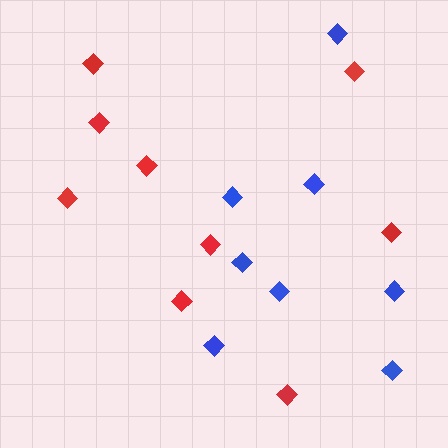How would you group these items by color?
There are 2 groups: one group of red diamonds (9) and one group of blue diamonds (8).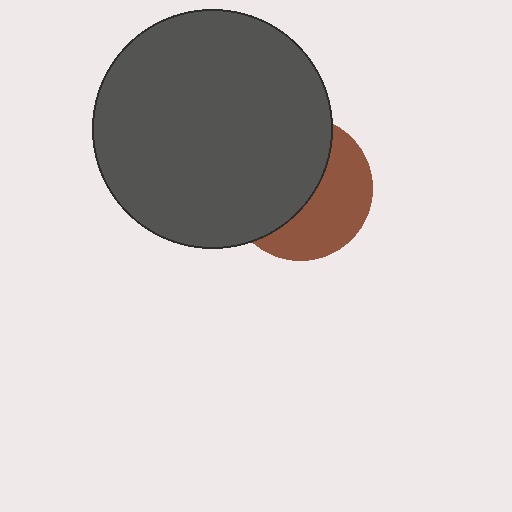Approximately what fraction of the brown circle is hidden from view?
Roughly 56% of the brown circle is hidden behind the dark gray circle.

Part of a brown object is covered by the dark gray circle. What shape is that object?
It is a circle.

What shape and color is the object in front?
The object in front is a dark gray circle.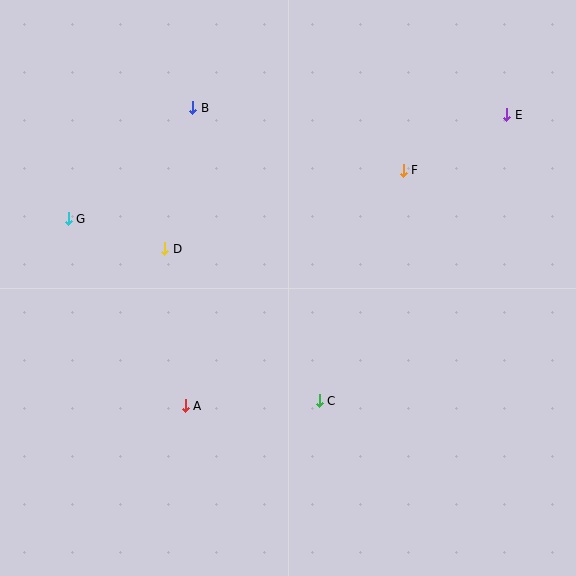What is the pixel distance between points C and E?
The distance between C and E is 342 pixels.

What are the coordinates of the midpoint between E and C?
The midpoint between E and C is at (413, 258).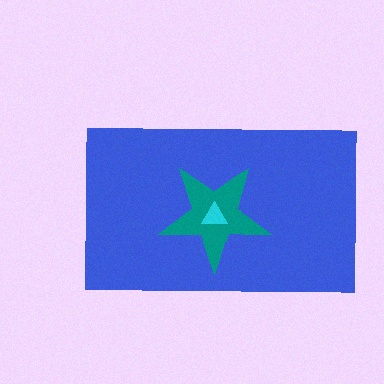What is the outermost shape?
The blue rectangle.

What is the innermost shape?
The cyan triangle.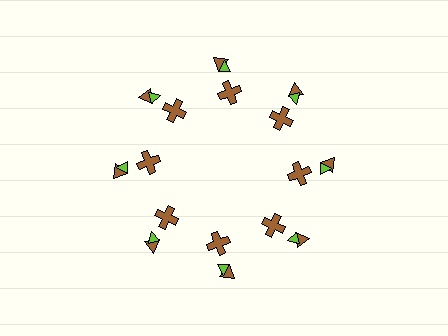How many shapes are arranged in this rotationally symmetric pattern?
There are 24 shapes, arranged in 8 groups of 3.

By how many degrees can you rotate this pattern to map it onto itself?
The pattern maps onto itself every 45 degrees of rotation.